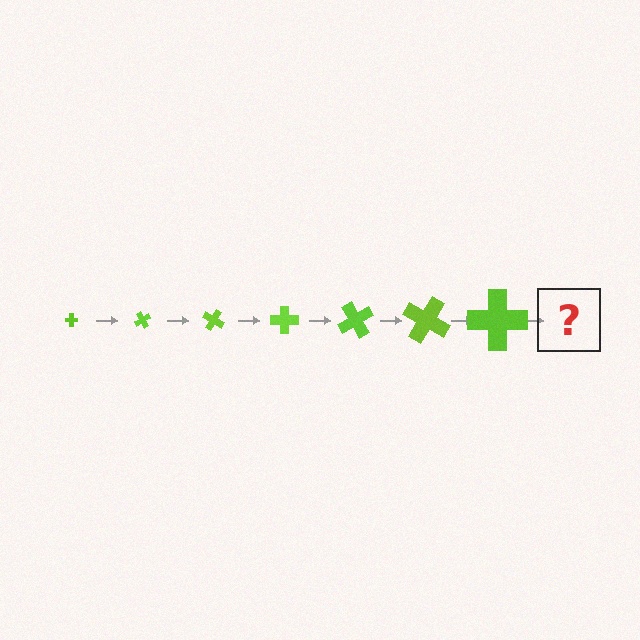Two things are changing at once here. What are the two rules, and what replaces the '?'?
The two rules are that the cross grows larger each step and it rotates 60 degrees each step. The '?' should be a cross, larger than the previous one and rotated 420 degrees from the start.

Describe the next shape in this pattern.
It should be a cross, larger than the previous one and rotated 420 degrees from the start.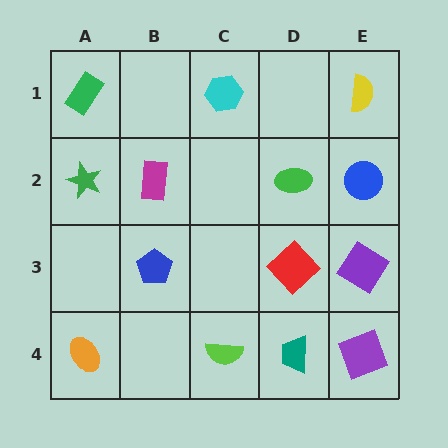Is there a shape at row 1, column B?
No, that cell is empty.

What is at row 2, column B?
A magenta rectangle.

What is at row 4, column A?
An orange ellipse.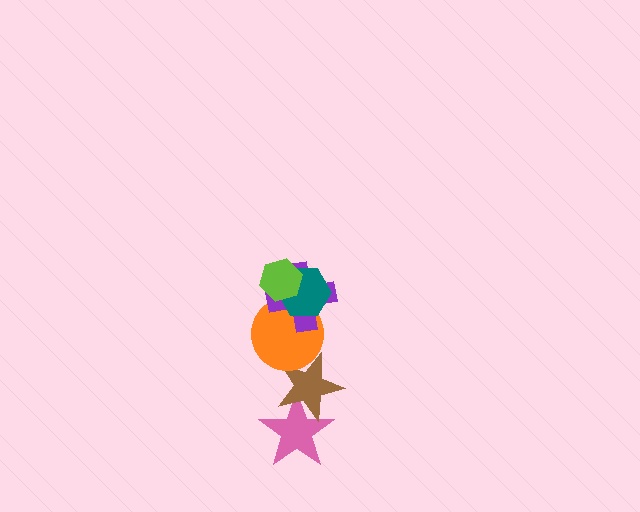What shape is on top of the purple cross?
The teal hexagon is on top of the purple cross.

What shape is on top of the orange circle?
The purple cross is on top of the orange circle.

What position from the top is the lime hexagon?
The lime hexagon is 1st from the top.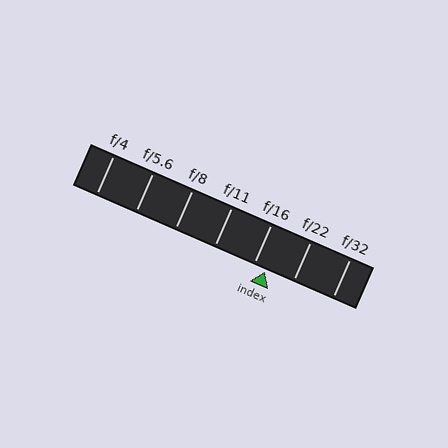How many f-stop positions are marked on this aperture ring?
There are 7 f-stop positions marked.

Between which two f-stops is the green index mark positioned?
The index mark is between f/16 and f/22.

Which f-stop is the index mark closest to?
The index mark is closest to f/16.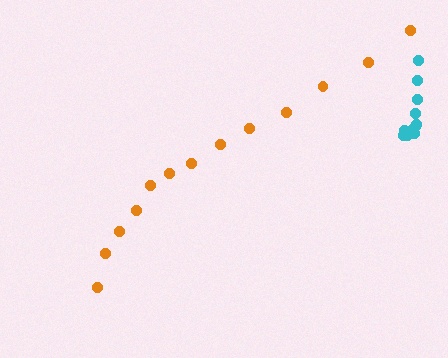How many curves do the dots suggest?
There are 2 distinct paths.